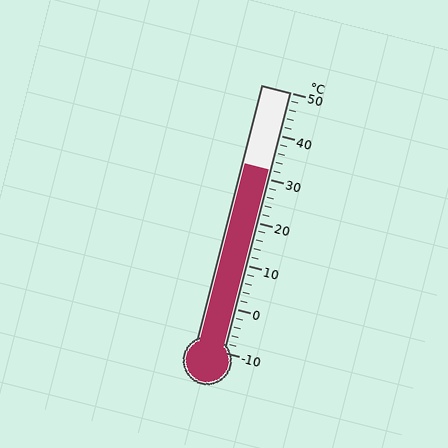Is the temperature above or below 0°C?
The temperature is above 0°C.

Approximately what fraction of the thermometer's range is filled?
The thermometer is filled to approximately 70% of its range.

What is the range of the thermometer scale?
The thermometer scale ranges from -10°C to 50°C.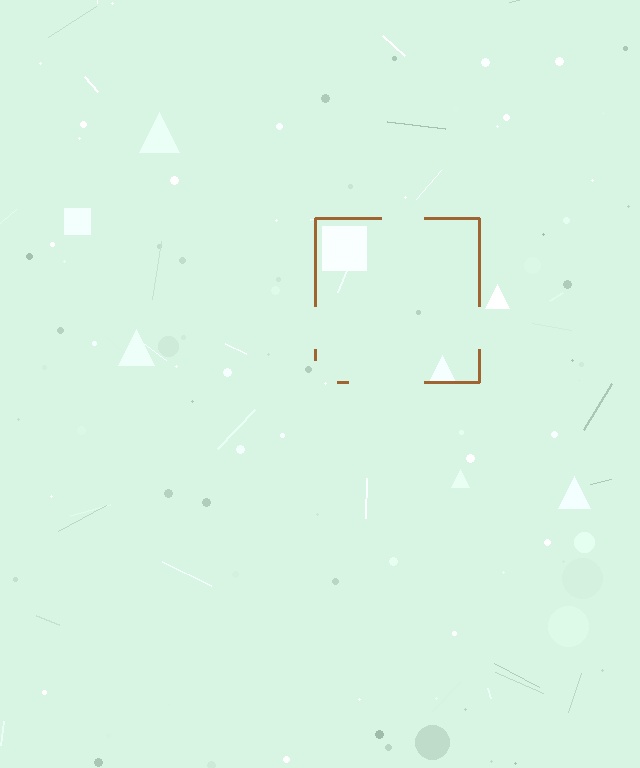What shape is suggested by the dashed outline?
The dashed outline suggests a square.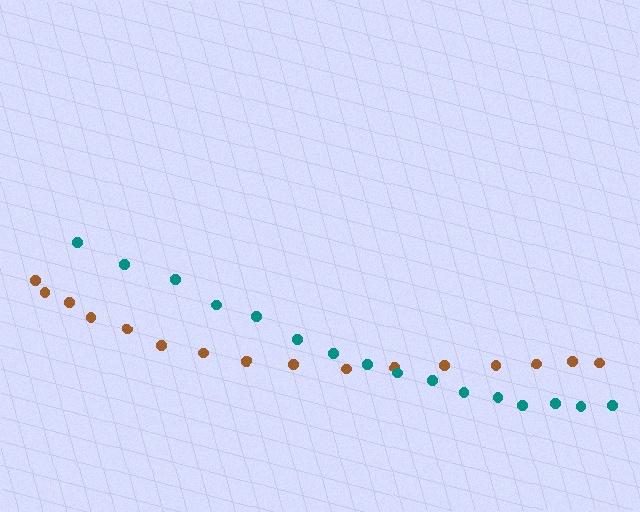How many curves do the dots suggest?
There are 2 distinct paths.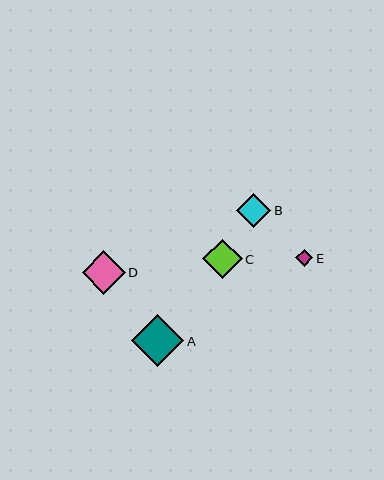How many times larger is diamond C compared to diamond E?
Diamond C is approximately 2.3 times the size of diamond E.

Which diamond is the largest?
Diamond A is the largest with a size of approximately 52 pixels.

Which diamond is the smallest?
Diamond E is the smallest with a size of approximately 17 pixels.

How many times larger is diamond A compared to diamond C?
Diamond A is approximately 1.3 times the size of diamond C.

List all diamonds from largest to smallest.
From largest to smallest: A, D, C, B, E.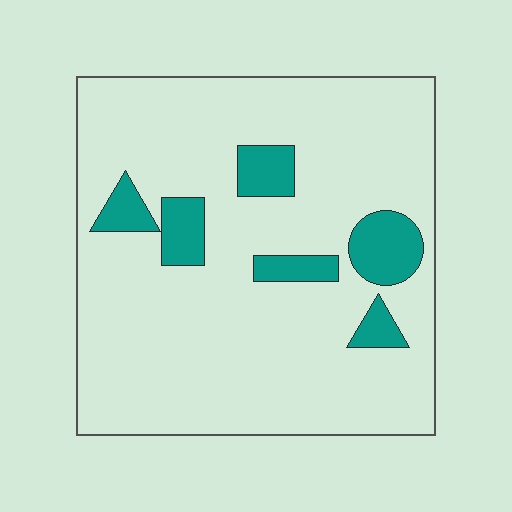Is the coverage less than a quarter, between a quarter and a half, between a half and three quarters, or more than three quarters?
Less than a quarter.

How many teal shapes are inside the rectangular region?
6.